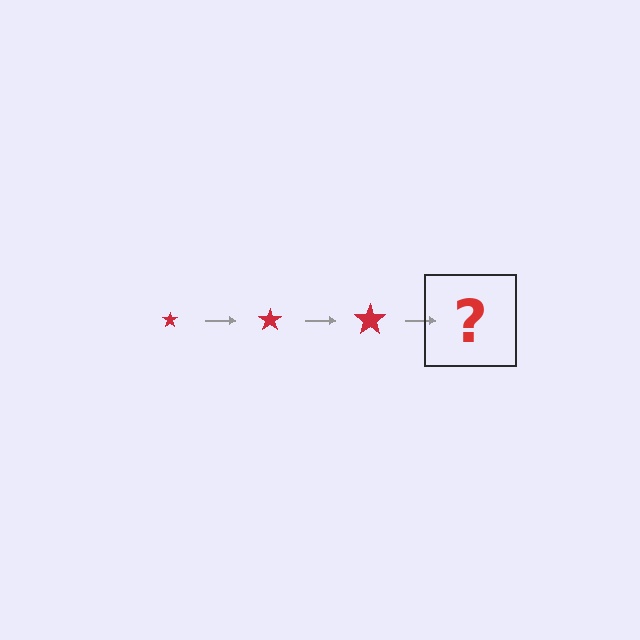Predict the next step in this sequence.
The next step is a red star, larger than the previous one.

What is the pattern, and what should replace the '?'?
The pattern is that the star gets progressively larger each step. The '?' should be a red star, larger than the previous one.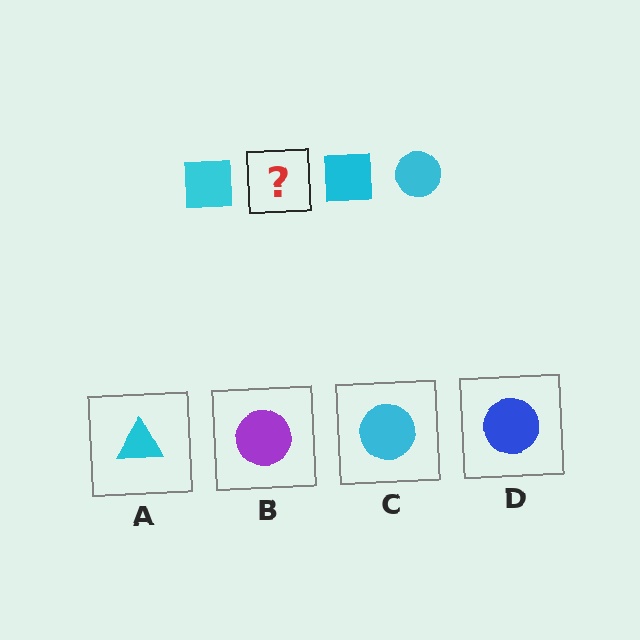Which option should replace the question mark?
Option C.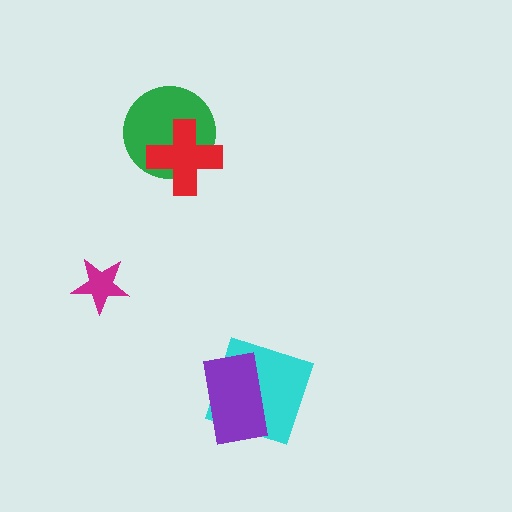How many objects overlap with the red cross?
1 object overlaps with the red cross.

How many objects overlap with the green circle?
1 object overlaps with the green circle.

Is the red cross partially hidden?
No, no other shape covers it.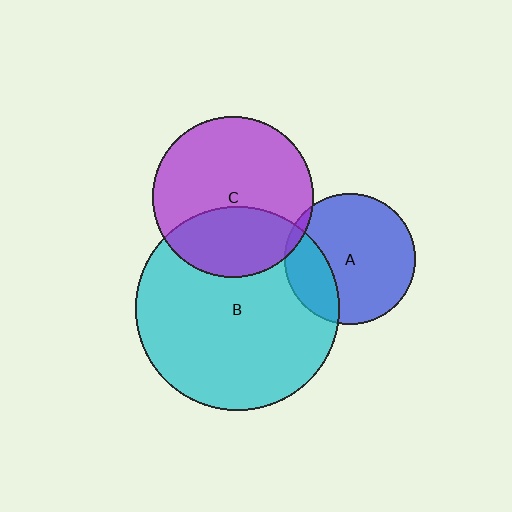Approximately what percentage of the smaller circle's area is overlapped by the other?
Approximately 25%.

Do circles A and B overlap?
Yes.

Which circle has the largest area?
Circle B (cyan).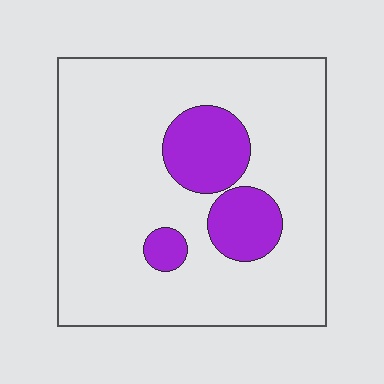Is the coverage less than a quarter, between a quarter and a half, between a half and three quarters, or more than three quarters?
Less than a quarter.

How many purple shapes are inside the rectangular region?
3.